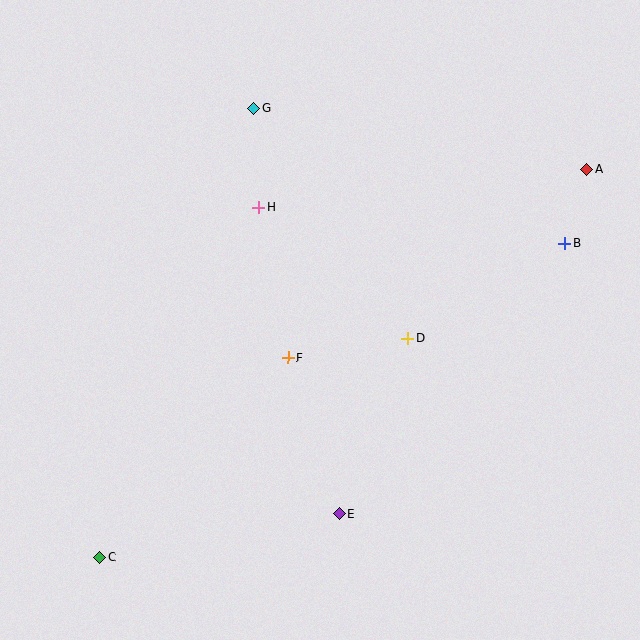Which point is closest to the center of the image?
Point F at (288, 357) is closest to the center.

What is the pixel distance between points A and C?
The distance between A and C is 622 pixels.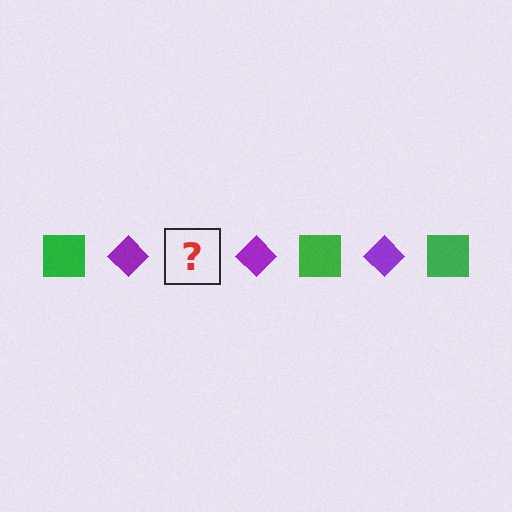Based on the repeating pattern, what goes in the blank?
The blank should be a green square.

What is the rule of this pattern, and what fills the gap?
The rule is that the pattern alternates between green square and purple diamond. The gap should be filled with a green square.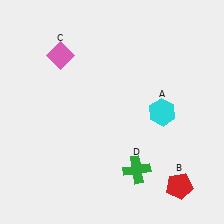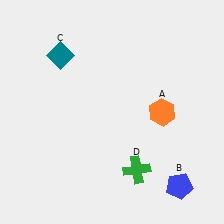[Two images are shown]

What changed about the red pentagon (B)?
In Image 1, B is red. In Image 2, it changed to blue.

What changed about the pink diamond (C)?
In Image 1, C is pink. In Image 2, it changed to teal.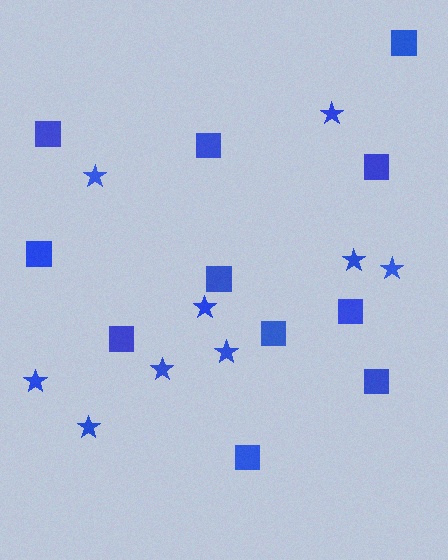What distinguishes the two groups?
There are 2 groups: one group of squares (11) and one group of stars (9).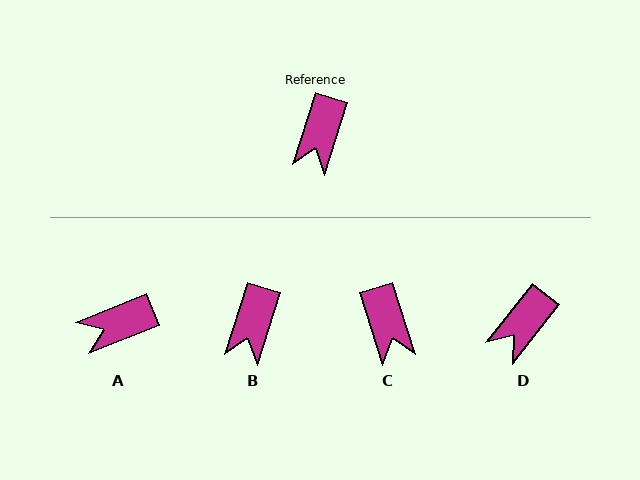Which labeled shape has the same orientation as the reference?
B.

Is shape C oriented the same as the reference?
No, it is off by about 35 degrees.